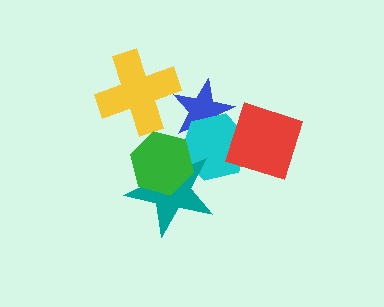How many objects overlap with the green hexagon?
2 objects overlap with the green hexagon.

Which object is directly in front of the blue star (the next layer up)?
The yellow cross is directly in front of the blue star.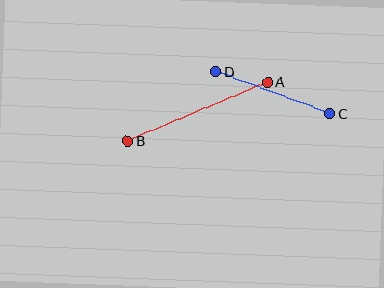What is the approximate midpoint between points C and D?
The midpoint is at approximately (273, 92) pixels.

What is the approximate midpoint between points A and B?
The midpoint is at approximately (198, 111) pixels.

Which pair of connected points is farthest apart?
Points A and B are farthest apart.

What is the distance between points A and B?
The distance is approximately 151 pixels.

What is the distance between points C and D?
The distance is approximately 122 pixels.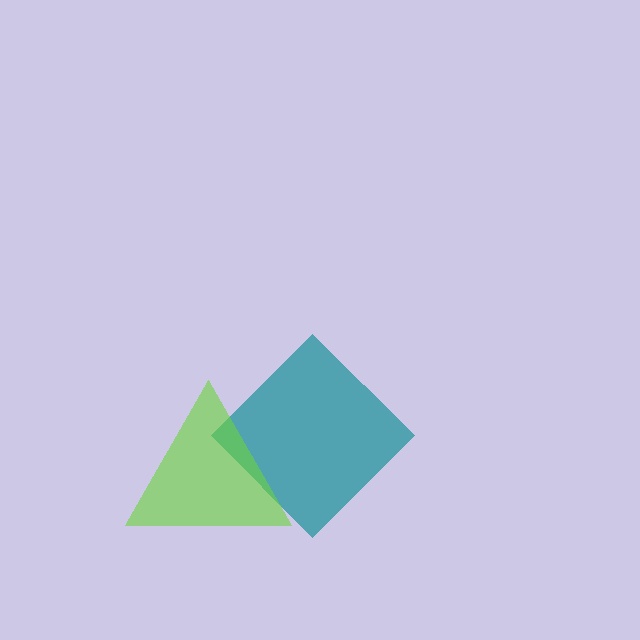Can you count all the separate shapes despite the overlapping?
Yes, there are 2 separate shapes.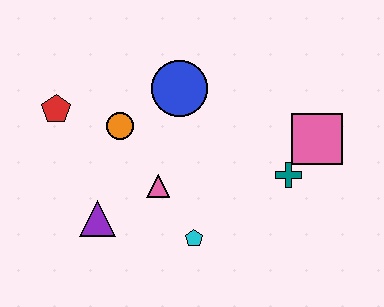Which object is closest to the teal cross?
The pink square is closest to the teal cross.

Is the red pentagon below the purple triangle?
No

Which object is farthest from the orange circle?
The pink square is farthest from the orange circle.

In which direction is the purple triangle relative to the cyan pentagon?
The purple triangle is to the left of the cyan pentagon.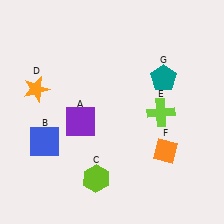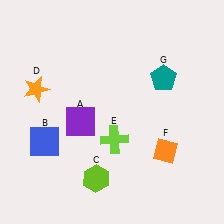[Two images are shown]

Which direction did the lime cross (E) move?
The lime cross (E) moved left.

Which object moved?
The lime cross (E) moved left.